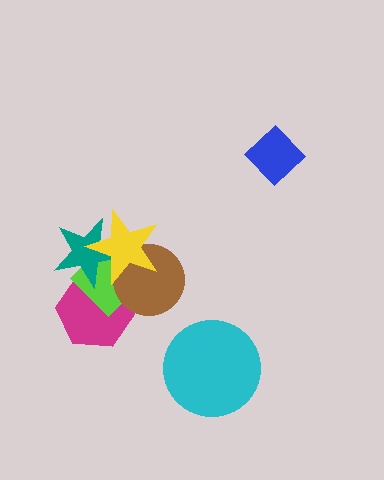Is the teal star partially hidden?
Yes, it is partially covered by another shape.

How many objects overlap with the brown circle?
3 objects overlap with the brown circle.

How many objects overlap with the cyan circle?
0 objects overlap with the cyan circle.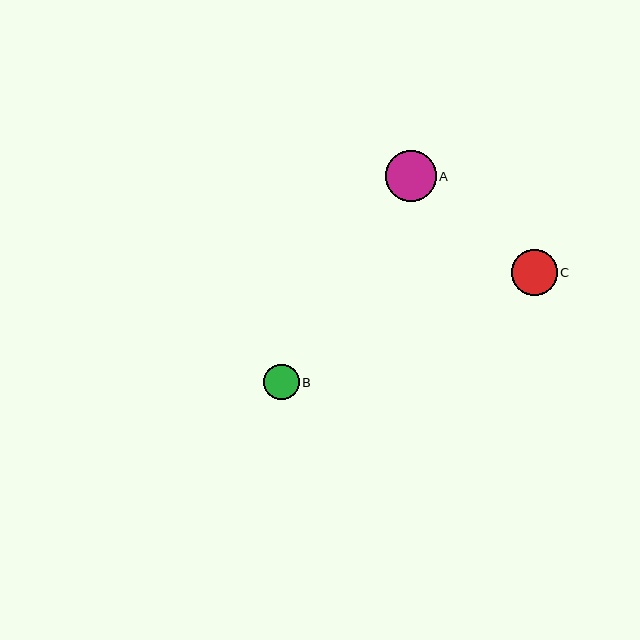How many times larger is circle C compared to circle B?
Circle C is approximately 1.3 times the size of circle B.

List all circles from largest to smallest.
From largest to smallest: A, C, B.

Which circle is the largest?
Circle A is the largest with a size of approximately 51 pixels.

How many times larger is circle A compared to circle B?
Circle A is approximately 1.4 times the size of circle B.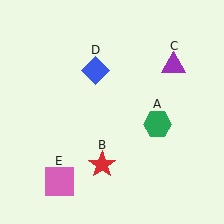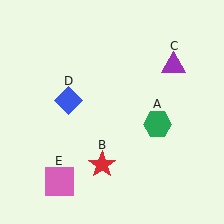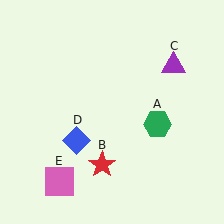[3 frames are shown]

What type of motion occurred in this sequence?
The blue diamond (object D) rotated counterclockwise around the center of the scene.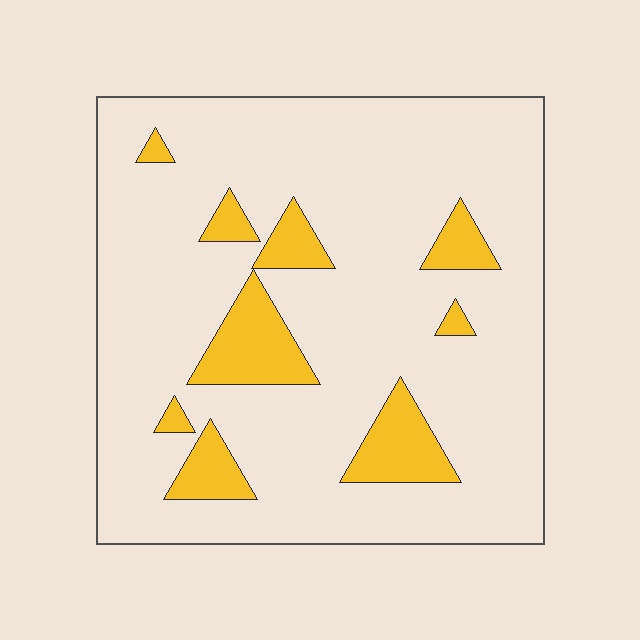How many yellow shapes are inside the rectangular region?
9.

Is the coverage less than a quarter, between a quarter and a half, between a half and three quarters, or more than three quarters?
Less than a quarter.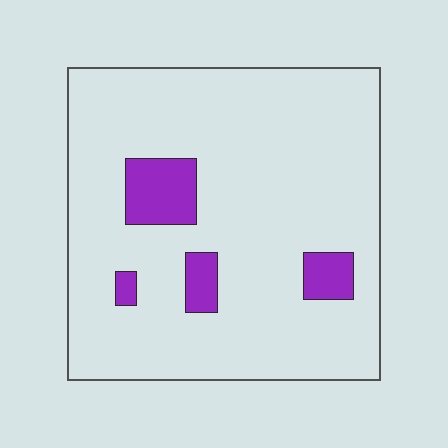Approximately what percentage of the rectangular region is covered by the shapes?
Approximately 10%.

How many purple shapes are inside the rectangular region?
4.